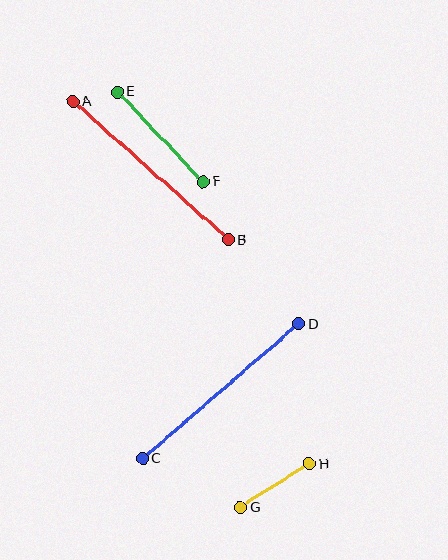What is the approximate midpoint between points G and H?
The midpoint is at approximately (275, 486) pixels.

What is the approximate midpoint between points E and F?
The midpoint is at approximately (161, 137) pixels.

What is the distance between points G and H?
The distance is approximately 81 pixels.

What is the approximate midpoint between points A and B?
The midpoint is at approximately (151, 171) pixels.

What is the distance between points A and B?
The distance is approximately 208 pixels.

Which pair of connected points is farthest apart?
Points A and B are farthest apart.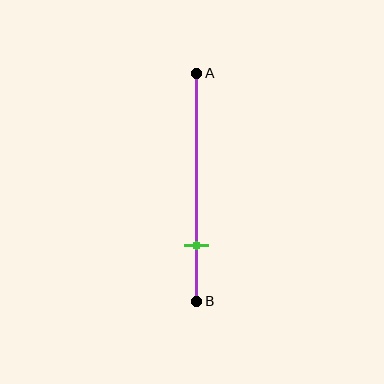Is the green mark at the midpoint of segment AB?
No, the mark is at about 75% from A, not at the 50% midpoint.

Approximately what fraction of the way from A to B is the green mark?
The green mark is approximately 75% of the way from A to B.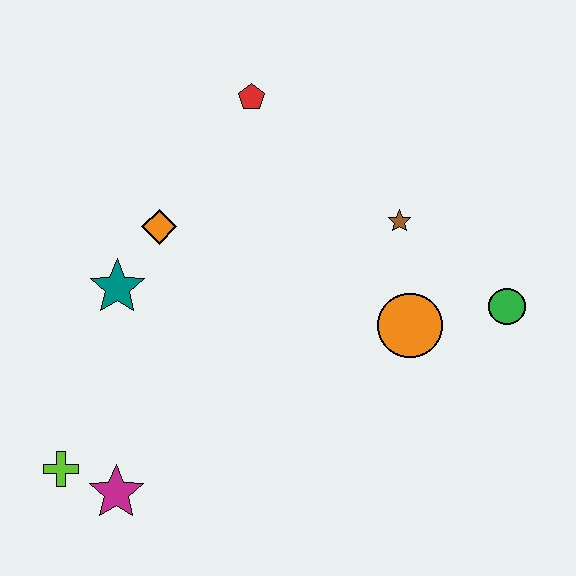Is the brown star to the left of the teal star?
No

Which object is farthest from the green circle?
The lime cross is farthest from the green circle.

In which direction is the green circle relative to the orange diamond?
The green circle is to the right of the orange diamond.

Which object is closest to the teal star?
The orange diamond is closest to the teal star.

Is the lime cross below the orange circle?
Yes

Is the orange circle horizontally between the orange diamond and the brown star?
No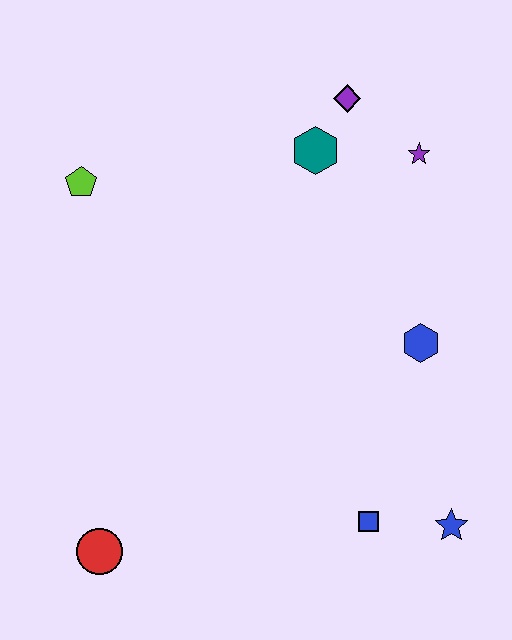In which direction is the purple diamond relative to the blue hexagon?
The purple diamond is above the blue hexagon.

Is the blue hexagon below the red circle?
No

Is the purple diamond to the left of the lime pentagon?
No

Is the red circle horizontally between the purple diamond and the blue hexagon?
No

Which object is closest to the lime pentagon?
The teal hexagon is closest to the lime pentagon.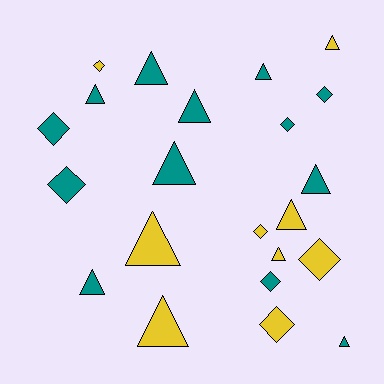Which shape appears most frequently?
Triangle, with 13 objects.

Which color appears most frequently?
Teal, with 13 objects.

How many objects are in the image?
There are 22 objects.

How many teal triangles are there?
There are 8 teal triangles.